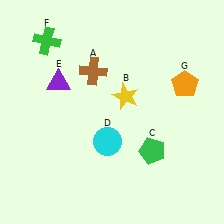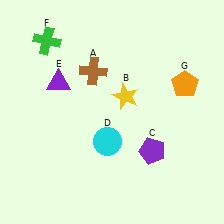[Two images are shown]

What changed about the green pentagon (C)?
In Image 1, C is green. In Image 2, it changed to purple.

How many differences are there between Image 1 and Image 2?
There is 1 difference between the two images.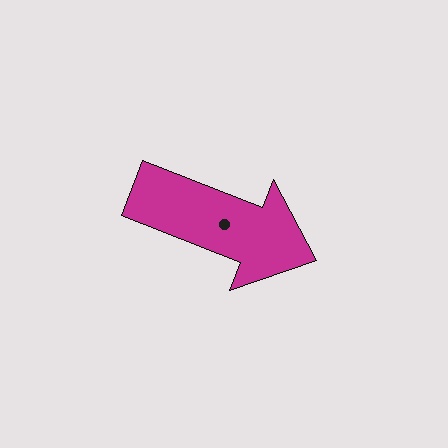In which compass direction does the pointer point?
East.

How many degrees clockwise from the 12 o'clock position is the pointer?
Approximately 111 degrees.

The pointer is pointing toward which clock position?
Roughly 4 o'clock.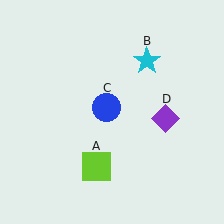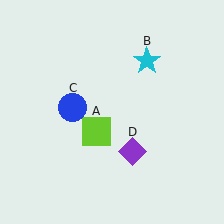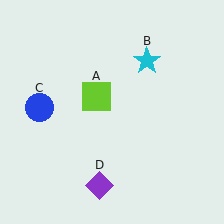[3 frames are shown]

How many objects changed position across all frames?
3 objects changed position: lime square (object A), blue circle (object C), purple diamond (object D).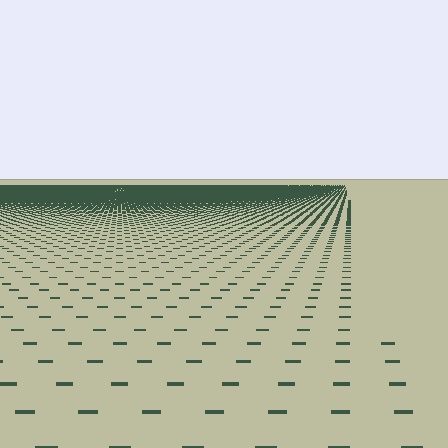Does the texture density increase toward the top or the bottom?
Density increases toward the top.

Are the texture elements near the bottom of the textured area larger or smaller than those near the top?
Larger. Near the bottom, elements are closer to the viewer and appear at a bigger on-screen size.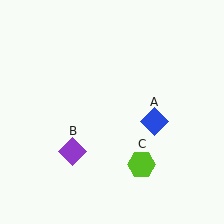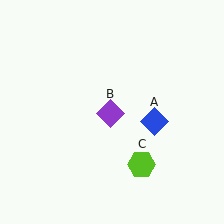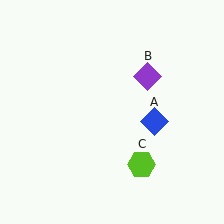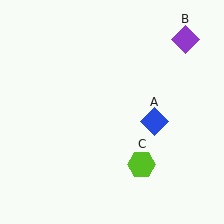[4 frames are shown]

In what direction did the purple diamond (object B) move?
The purple diamond (object B) moved up and to the right.